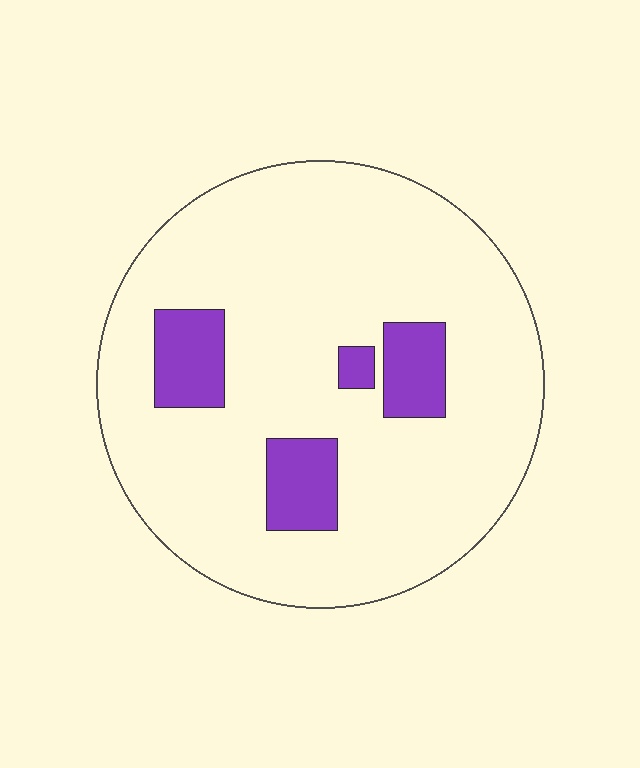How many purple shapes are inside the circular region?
4.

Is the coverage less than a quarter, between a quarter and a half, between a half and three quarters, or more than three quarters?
Less than a quarter.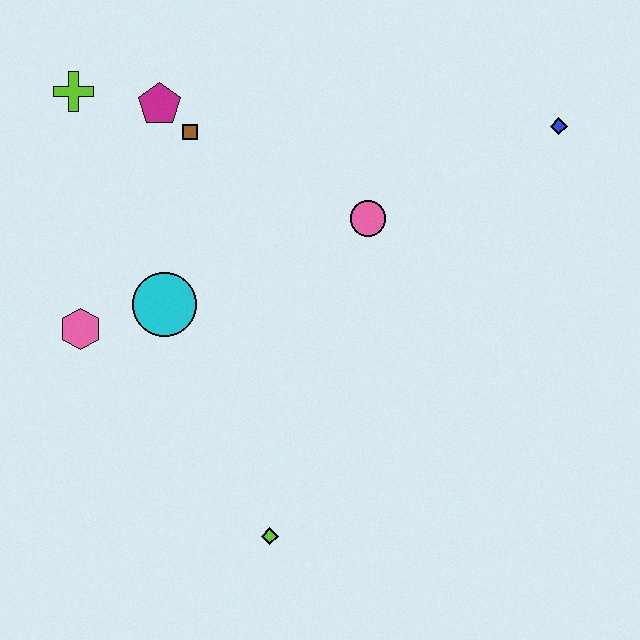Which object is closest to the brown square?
The magenta pentagon is closest to the brown square.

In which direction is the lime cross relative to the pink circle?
The lime cross is to the left of the pink circle.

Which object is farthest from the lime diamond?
The blue diamond is farthest from the lime diamond.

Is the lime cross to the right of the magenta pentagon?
No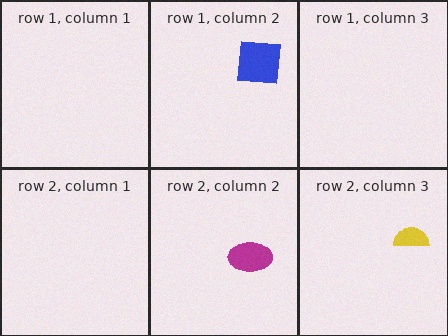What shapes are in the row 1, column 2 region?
The blue square.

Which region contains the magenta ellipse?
The row 2, column 2 region.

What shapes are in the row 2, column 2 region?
The magenta ellipse.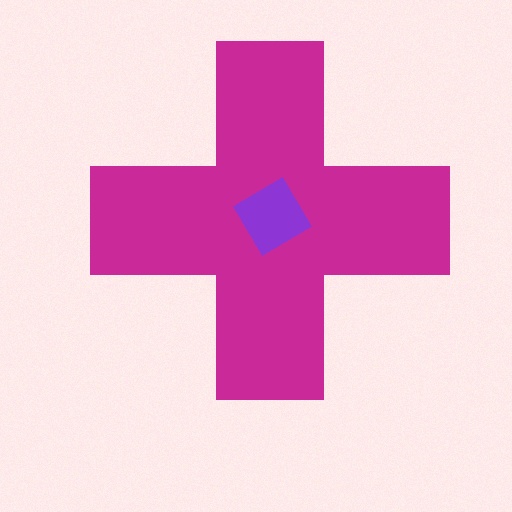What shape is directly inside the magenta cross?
The purple diamond.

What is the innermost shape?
The purple diamond.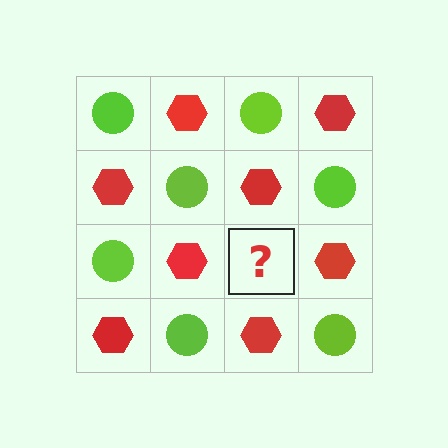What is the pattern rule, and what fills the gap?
The rule is that it alternates lime circle and red hexagon in a checkerboard pattern. The gap should be filled with a lime circle.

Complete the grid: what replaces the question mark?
The question mark should be replaced with a lime circle.